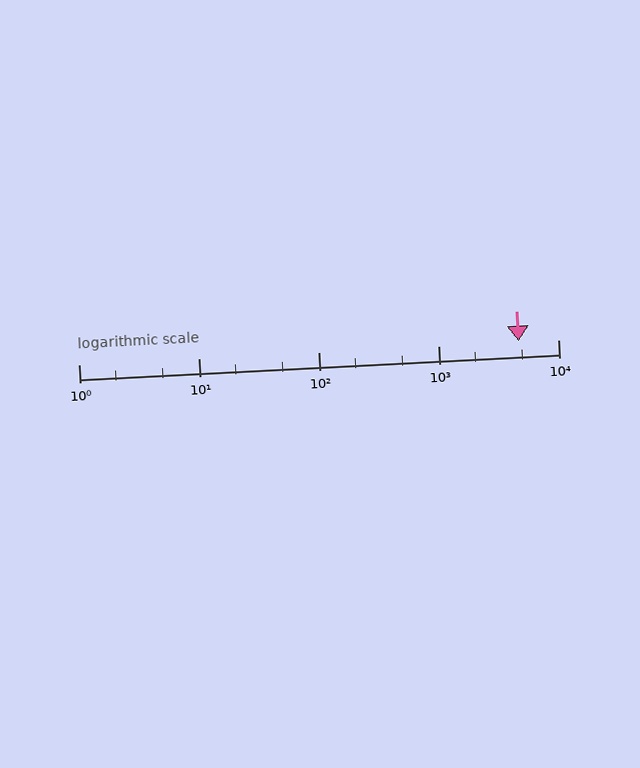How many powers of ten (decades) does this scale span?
The scale spans 4 decades, from 1 to 10000.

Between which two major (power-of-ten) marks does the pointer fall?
The pointer is between 1000 and 10000.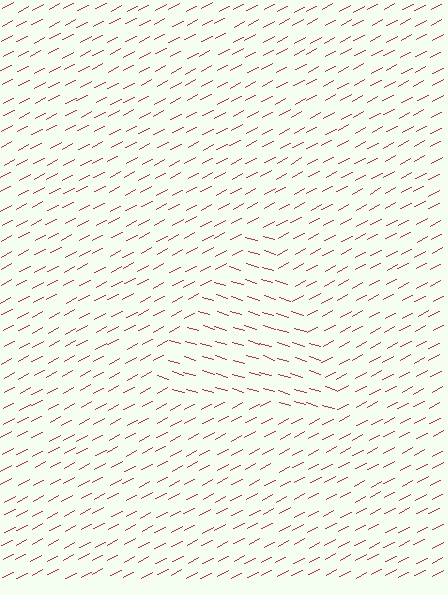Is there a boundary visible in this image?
Yes, there is a texture boundary formed by a change in line orientation.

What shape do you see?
I see a triangle.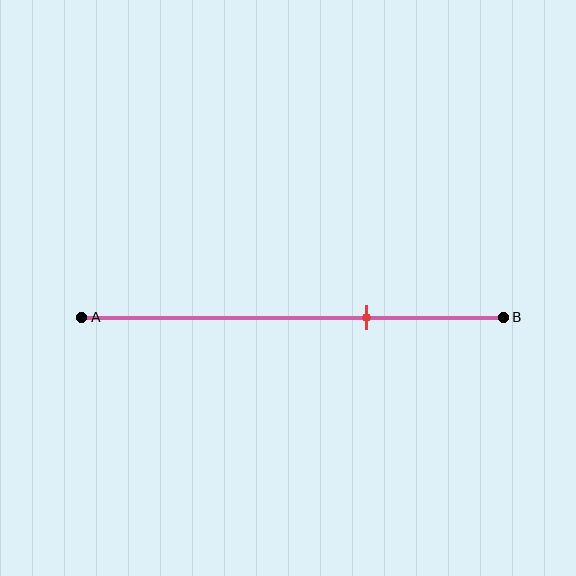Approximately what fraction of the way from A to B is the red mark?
The red mark is approximately 70% of the way from A to B.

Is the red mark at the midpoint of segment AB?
No, the mark is at about 70% from A, not at the 50% midpoint.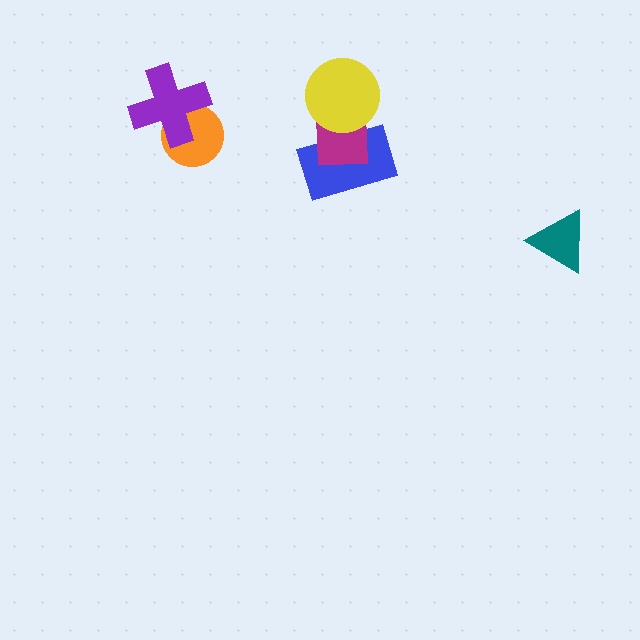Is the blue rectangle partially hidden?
Yes, it is partially covered by another shape.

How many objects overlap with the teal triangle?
0 objects overlap with the teal triangle.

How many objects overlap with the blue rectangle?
2 objects overlap with the blue rectangle.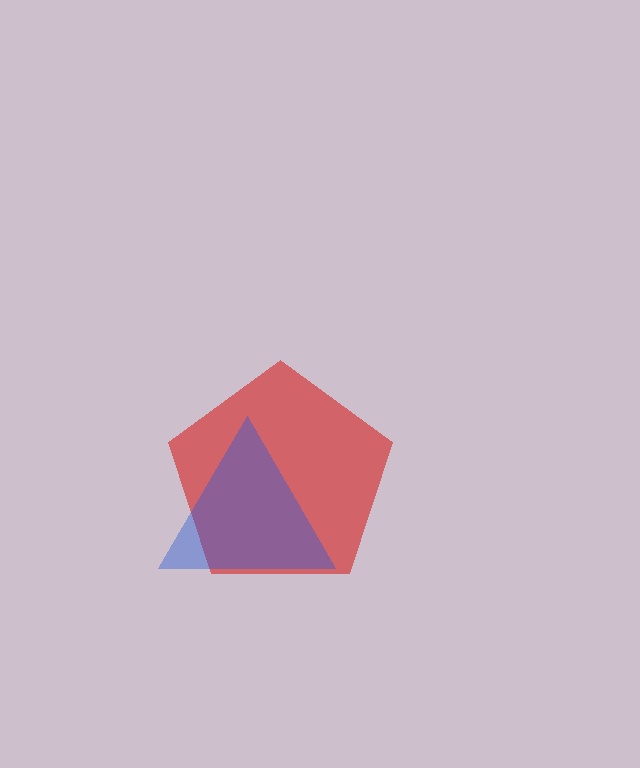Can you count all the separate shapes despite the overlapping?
Yes, there are 2 separate shapes.